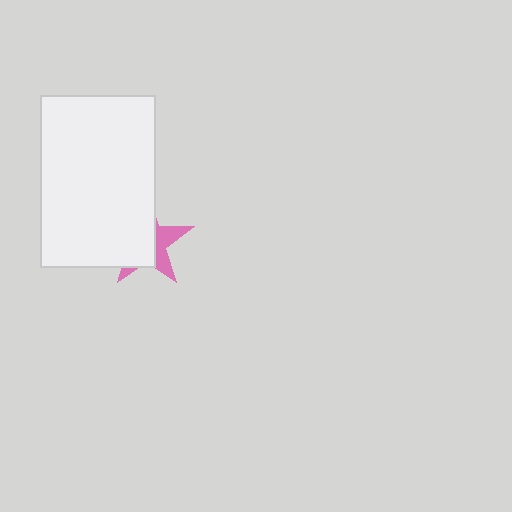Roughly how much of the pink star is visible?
A small part of it is visible (roughly 37%).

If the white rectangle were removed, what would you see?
You would see the complete pink star.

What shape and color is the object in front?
The object in front is a white rectangle.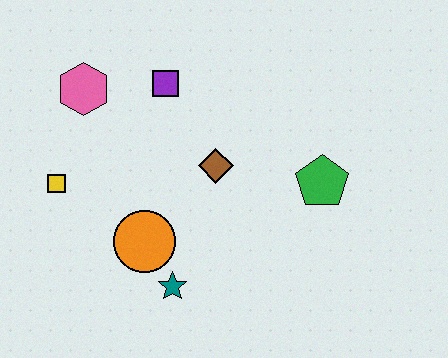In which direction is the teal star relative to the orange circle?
The teal star is below the orange circle.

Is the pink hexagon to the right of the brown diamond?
No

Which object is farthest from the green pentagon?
The yellow square is farthest from the green pentagon.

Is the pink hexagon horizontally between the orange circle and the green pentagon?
No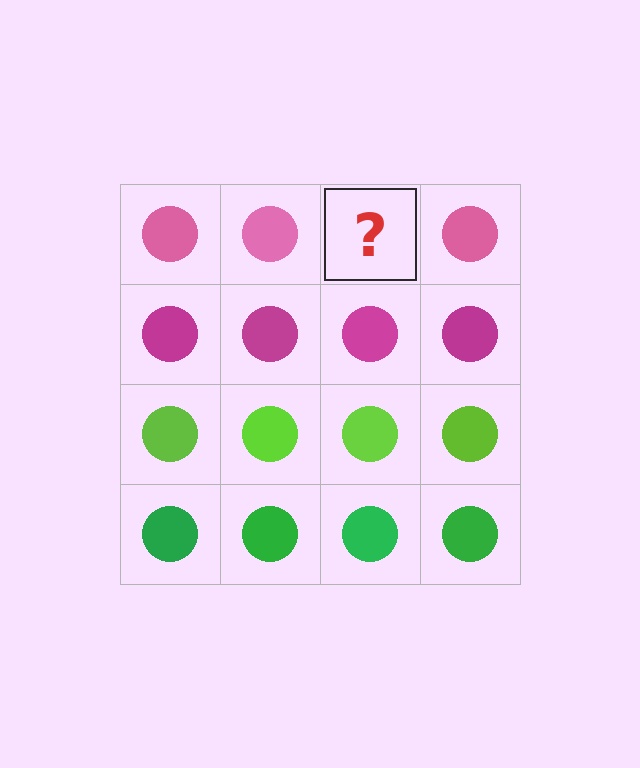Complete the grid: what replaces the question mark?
The question mark should be replaced with a pink circle.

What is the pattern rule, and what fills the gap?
The rule is that each row has a consistent color. The gap should be filled with a pink circle.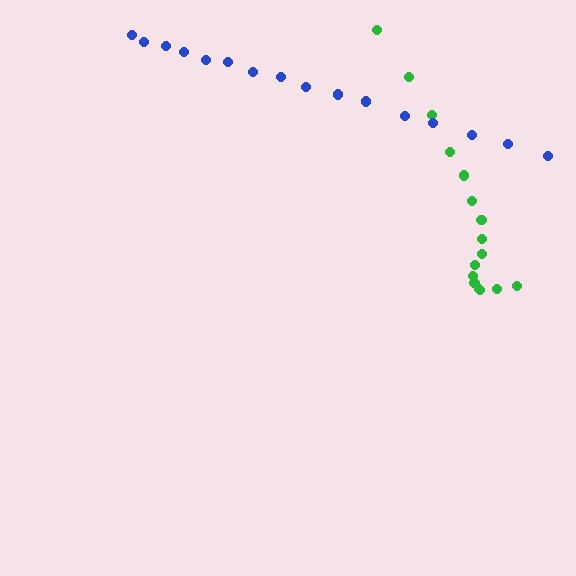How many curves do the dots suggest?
There are 2 distinct paths.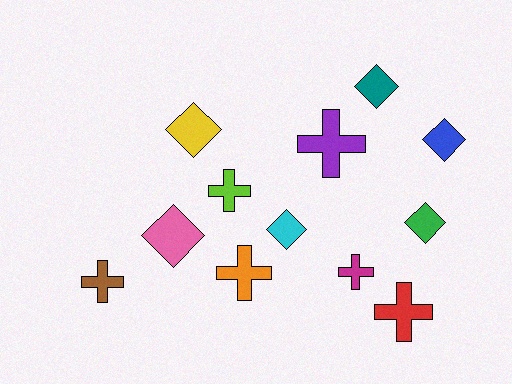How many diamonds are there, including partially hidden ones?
There are 6 diamonds.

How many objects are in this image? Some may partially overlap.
There are 12 objects.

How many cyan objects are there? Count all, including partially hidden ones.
There is 1 cyan object.